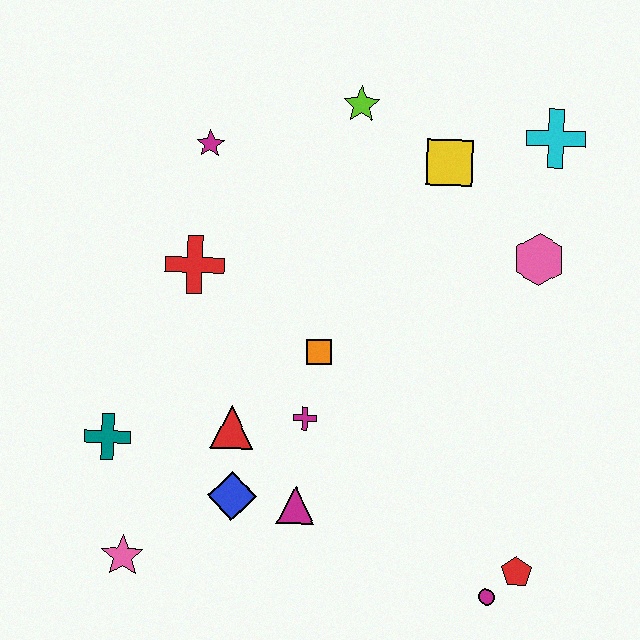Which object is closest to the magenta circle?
The red pentagon is closest to the magenta circle.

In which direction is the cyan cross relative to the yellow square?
The cyan cross is to the right of the yellow square.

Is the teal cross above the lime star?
No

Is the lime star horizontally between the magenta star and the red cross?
No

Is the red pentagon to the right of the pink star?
Yes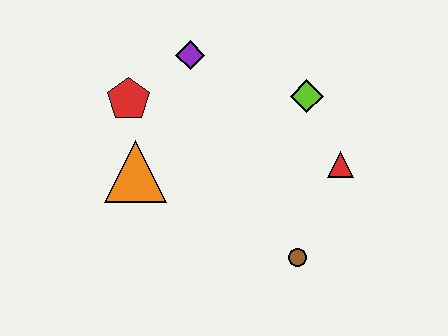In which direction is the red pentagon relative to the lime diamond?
The red pentagon is to the left of the lime diamond.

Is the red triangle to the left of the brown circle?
No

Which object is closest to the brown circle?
The red triangle is closest to the brown circle.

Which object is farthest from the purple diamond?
The brown circle is farthest from the purple diamond.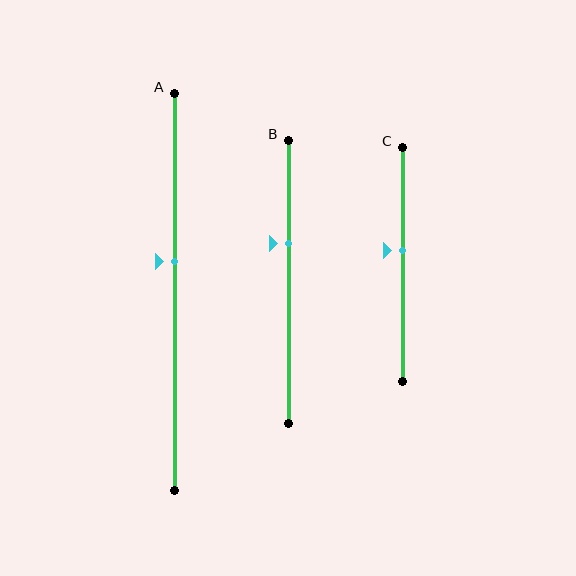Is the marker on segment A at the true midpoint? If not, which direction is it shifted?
No, the marker on segment A is shifted upward by about 8% of the segment length.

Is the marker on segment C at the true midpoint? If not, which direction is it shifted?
No, the marker on segment C is shifted upward by about 6% of the segment length.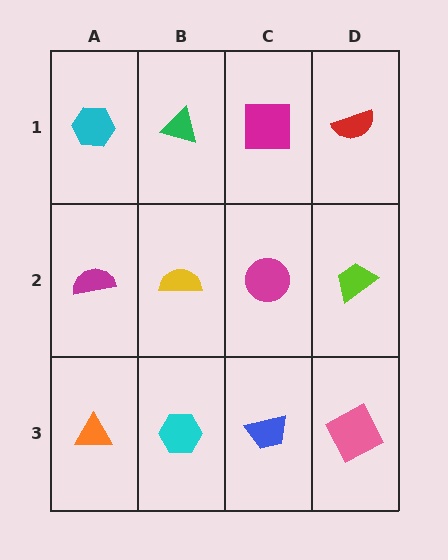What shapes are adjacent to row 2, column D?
A red semicircle (row 1, column D), a pink square (row 3, column D), a magenta circle (row 2, column C).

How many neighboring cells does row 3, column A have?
2.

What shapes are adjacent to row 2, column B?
A green triangle (row 1, column B), a cyan hexagon (row 3, column B), a magenta semicircle (row 2, column A), a magenta circle (row 2, column C).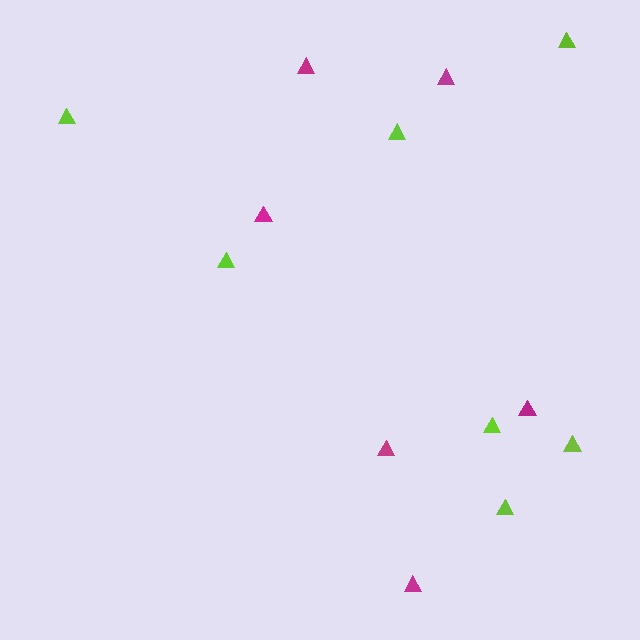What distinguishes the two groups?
There are 2 groups: one group of lime triangles (7) and one group of magenta triangles (6).